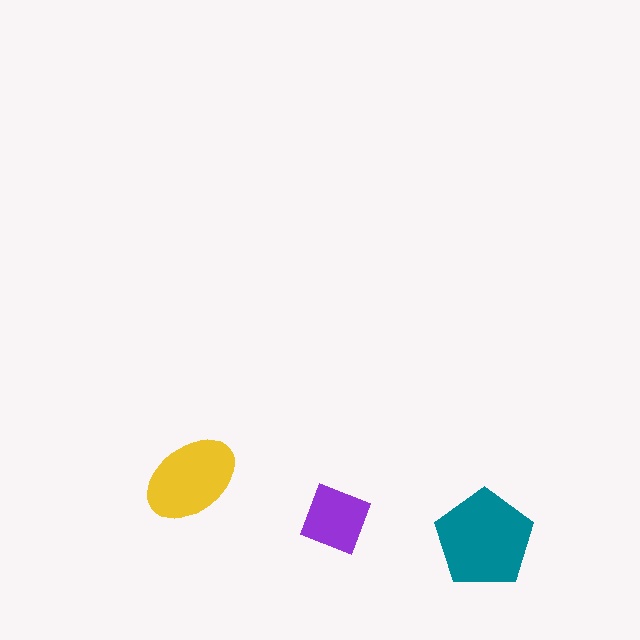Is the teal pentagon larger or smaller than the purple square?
Larger.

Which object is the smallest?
The purple square.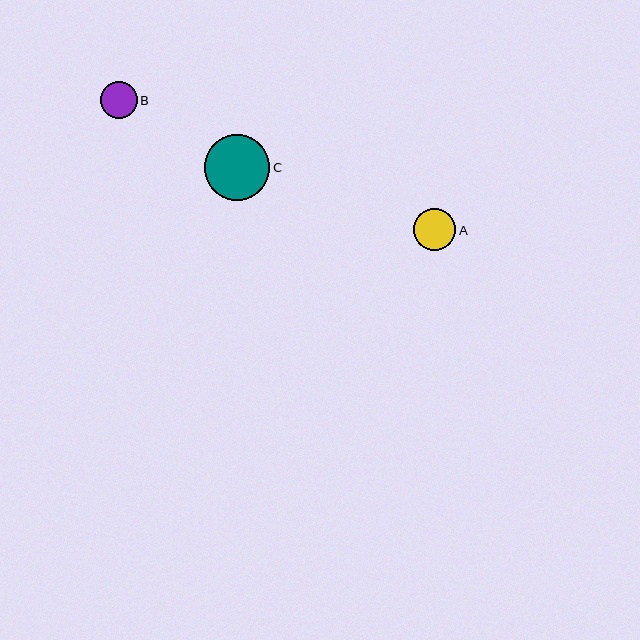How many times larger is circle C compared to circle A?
Circle C is approximately 1.5 times the size of circle A.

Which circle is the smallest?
Circle B is the smallest with a size of approximately 37 pixels.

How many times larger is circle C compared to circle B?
Circle C is approximately 1.8 times the size of circle B.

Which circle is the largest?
Circle C is the largest with a size of approximately 66 pixels.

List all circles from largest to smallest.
From largest to smallest: C, A, B.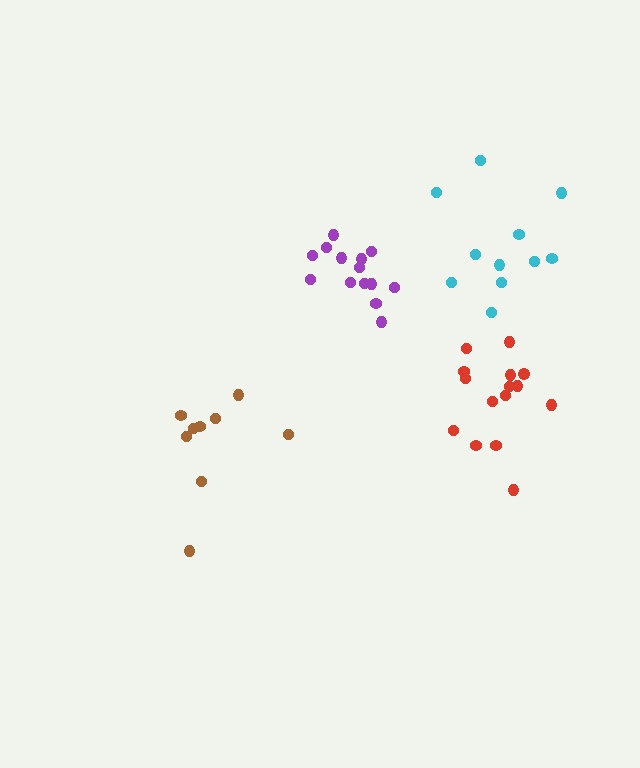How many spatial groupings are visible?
There are 4 spatial groupings.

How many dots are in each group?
Group 1: 15 dots, Group 2: 11 dots, Group 3: 14 dots, Group 4: 9 dots (49 total).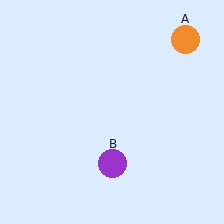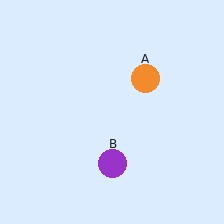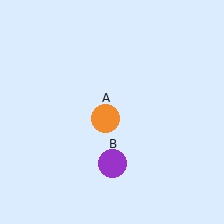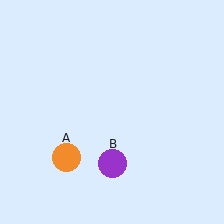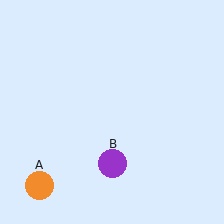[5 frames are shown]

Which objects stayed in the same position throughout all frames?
Purple circle (object B) remained stationary.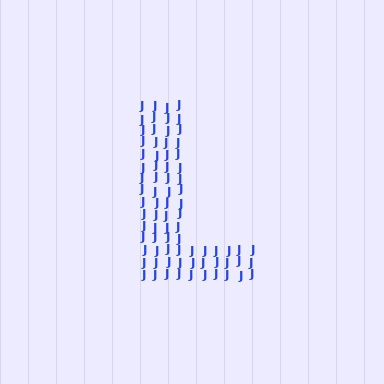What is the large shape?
The large shape is the letter L.